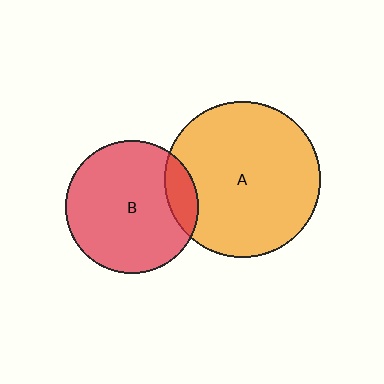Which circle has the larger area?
Circle A (orange).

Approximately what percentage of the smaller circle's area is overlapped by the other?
Approximately 15%.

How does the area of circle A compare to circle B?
Approximately 1.4 times.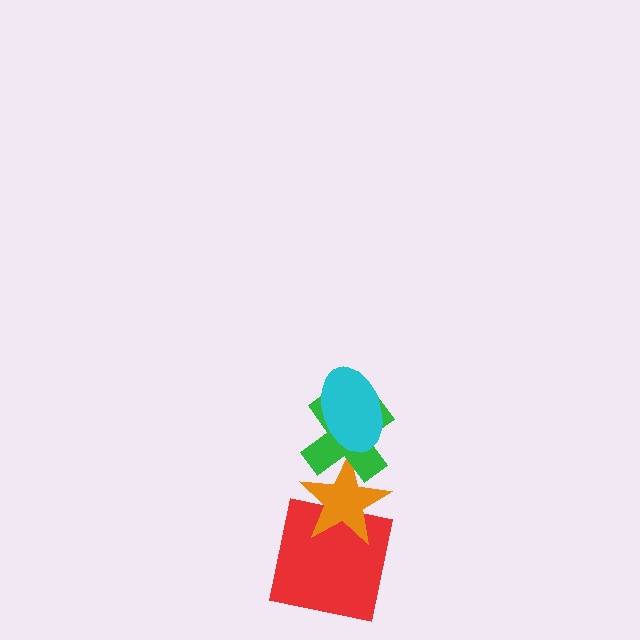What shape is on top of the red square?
The orange star is on top of the red square.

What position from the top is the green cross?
The green cross is 2nd from the top.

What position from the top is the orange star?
The orange star is 3rd from the top.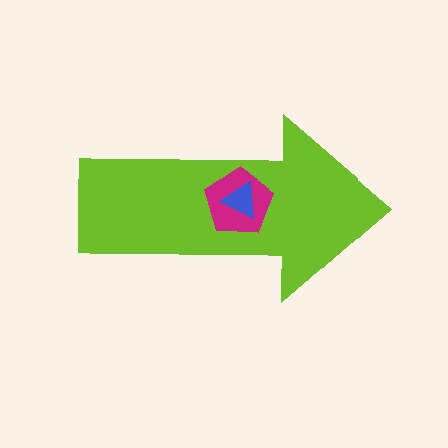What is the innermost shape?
The blue triangle.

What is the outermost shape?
The lime arrow.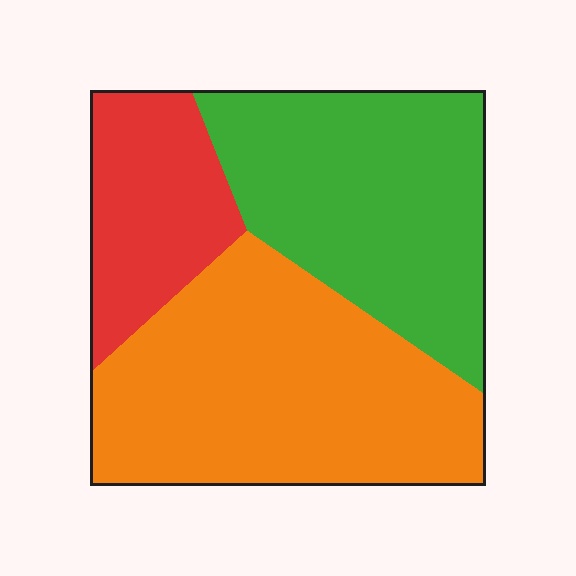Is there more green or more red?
Green.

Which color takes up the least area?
Red, at roughly 20%.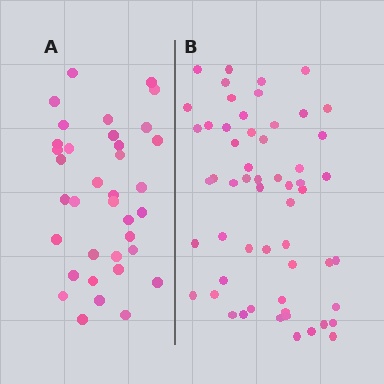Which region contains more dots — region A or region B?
Region B (the right region) has more dots.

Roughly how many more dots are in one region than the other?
Region B has approximately 20 more dots than region A.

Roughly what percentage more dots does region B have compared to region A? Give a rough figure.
About 60% more.